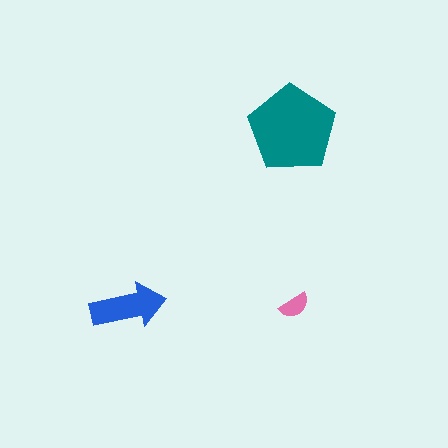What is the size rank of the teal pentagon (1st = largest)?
1st.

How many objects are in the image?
There are 3 objects in the image.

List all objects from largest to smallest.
The teal pentagon, the blue arrow, the pink semicircle.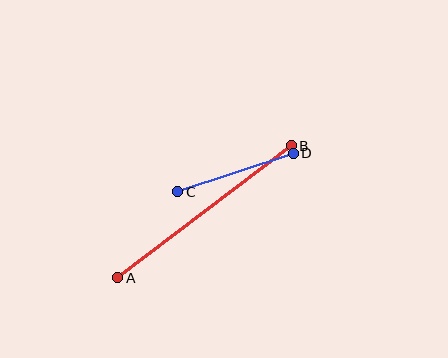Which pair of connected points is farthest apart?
Points A and B are farthest apart.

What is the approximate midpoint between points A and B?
The midpoint is at approximately (205, 212) pixels.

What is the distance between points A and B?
The distance is approximately 218 pixels.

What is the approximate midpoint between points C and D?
The midpoint is at approximately (235, 173) pixels.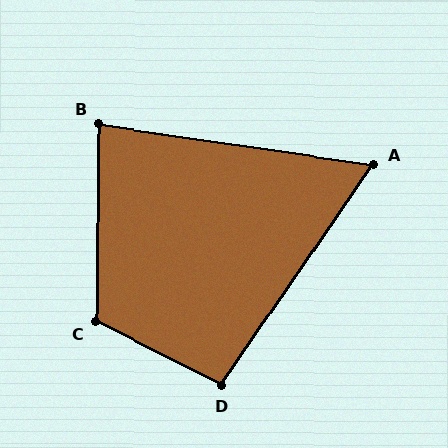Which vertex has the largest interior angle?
C, at approximately 116 degrees.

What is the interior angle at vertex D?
Approximately 98 degrees (obtuse).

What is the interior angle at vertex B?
Approximately 82 degrees (acute).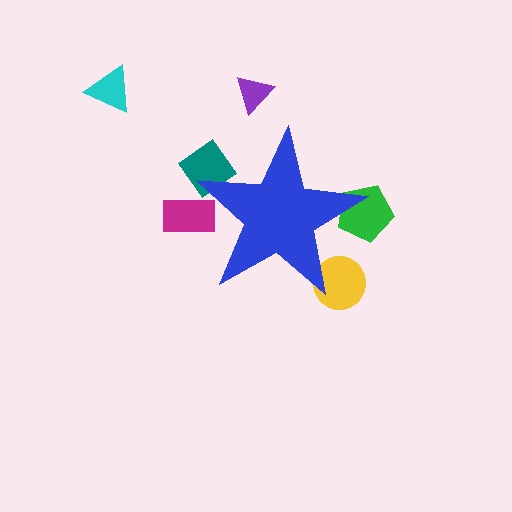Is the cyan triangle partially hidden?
No, the cyan triangle is fully visible.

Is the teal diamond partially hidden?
Yes, the teal diamond is partially hidden behind the blue star.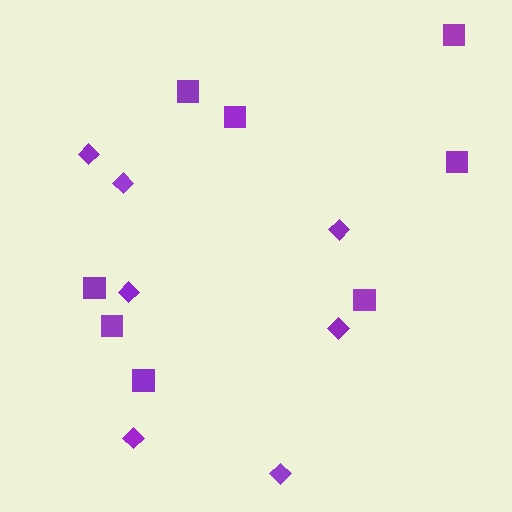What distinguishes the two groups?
There are 2 groups: one group of diamonds (7) and one group of squares (8).